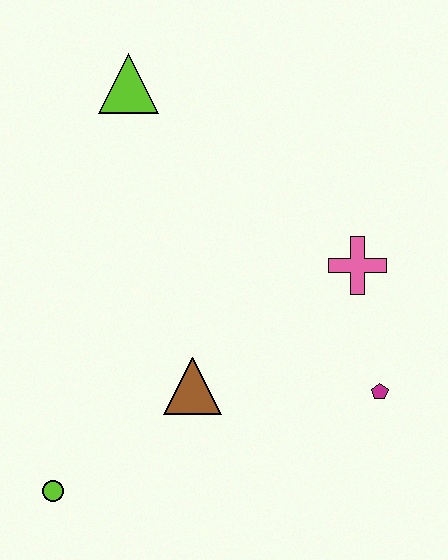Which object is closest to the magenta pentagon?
The pink cross is closest to the magenta pentagon.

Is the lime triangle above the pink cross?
Yes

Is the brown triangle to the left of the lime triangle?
No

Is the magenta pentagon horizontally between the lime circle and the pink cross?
No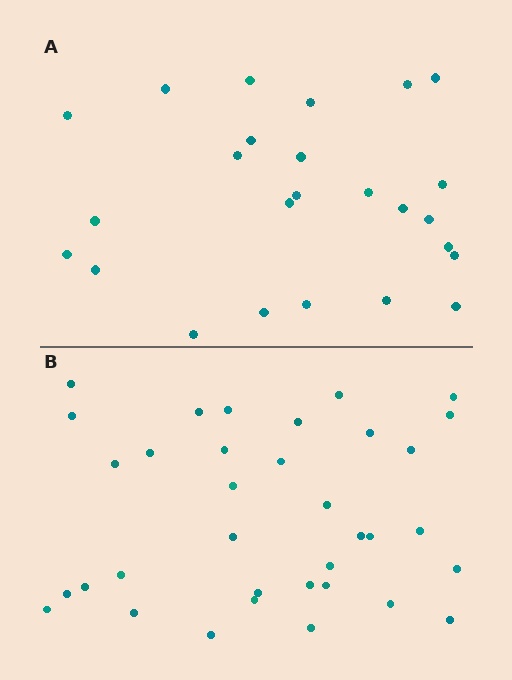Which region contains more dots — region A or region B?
Region B (the bottom region) has more dots.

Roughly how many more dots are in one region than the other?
Region B has roughly 10 or so more dots than region A.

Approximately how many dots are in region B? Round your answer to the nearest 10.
About 40 dots. (The exact count is 35, which rounds to 40.)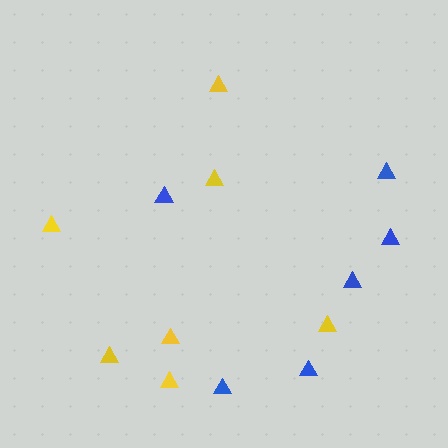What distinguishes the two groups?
There are 2 groups: one group of yellow triangles (7) and one group of blue triangles (6).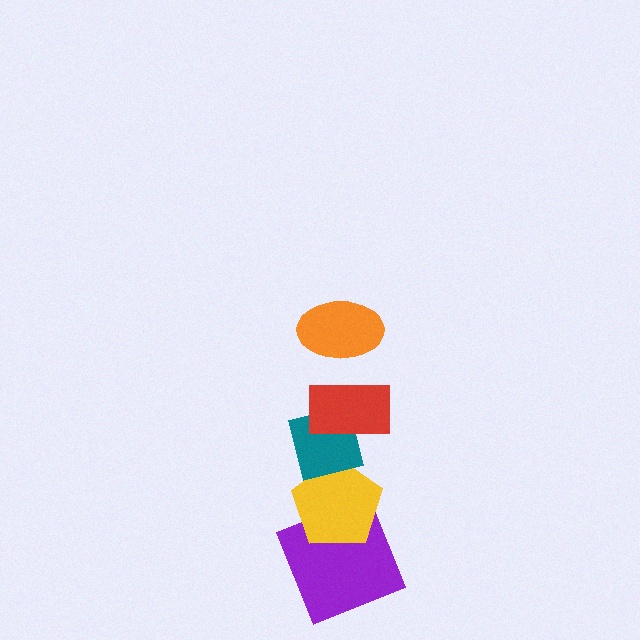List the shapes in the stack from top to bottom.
From top to bottom: the orange ellipse, the red rectangle, the teal square, the yellow pentagon, the purple square.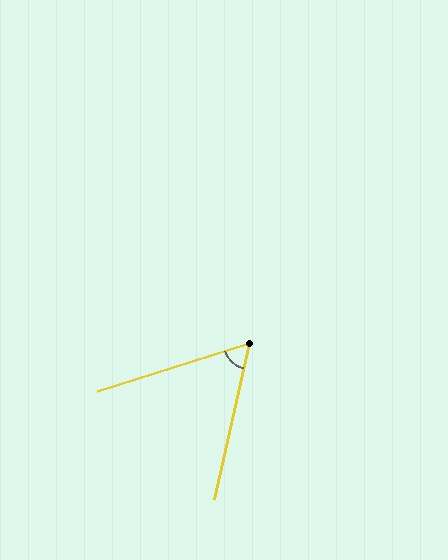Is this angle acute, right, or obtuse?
It is acute.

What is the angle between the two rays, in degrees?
Approximately 60 degrees.